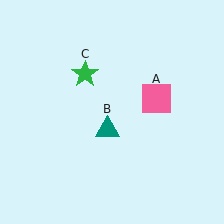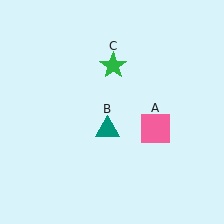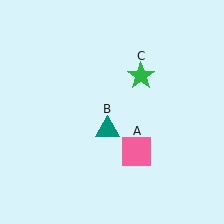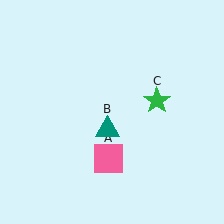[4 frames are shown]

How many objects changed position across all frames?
2 objects changed position: pink square (object A), green star (object C).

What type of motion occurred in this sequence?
The pink square (object A), green star (object C) rotated clockwise around the center of the scene.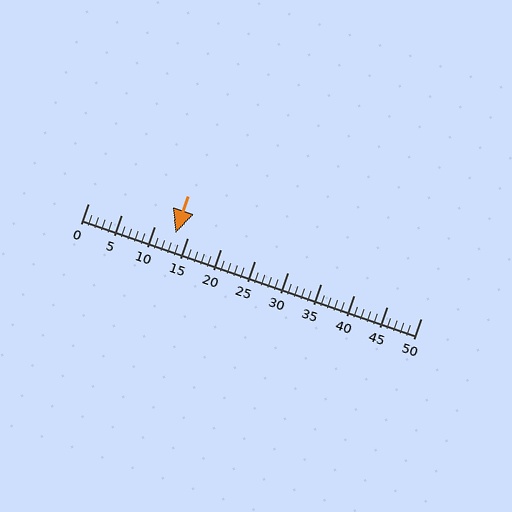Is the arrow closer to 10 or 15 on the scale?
The arrow is closer to 15.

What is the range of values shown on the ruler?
The ruler shows values from 0 to 50.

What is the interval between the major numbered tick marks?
The major tick marks are spaced 5 units apart.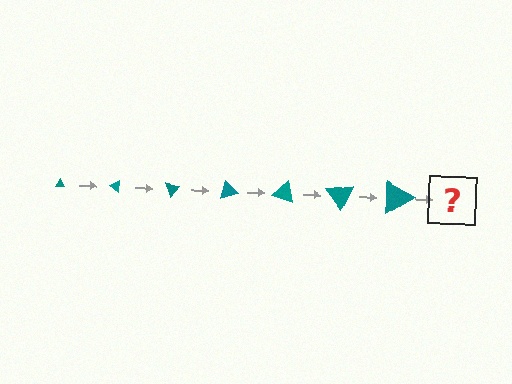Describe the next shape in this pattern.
It should be a triangle, larger than the previous one and rotated 245 degrees from the start.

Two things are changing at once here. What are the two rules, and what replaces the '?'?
The two rules are that the triangle grows larger each step and it rotates 35 degrees each step. The '?' should be a triangle, larger than the previous one and rotated 245 degrees from the start.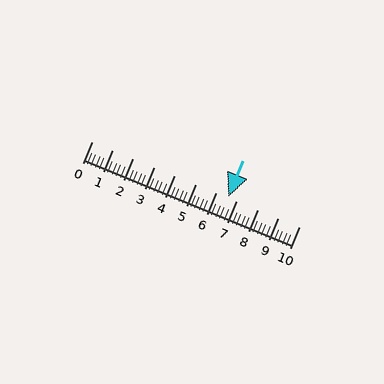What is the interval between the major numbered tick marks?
The major tick marks are spaced 1 units apart.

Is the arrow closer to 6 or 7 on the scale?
The arrow is closer to 7.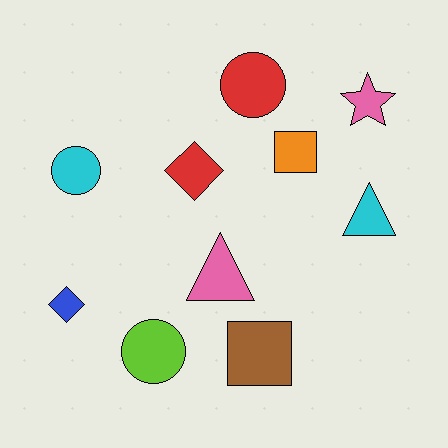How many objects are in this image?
There are 10 objects.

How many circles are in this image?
There are 3 circles.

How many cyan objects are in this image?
There are 2 cyan objects.